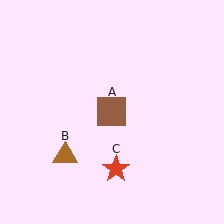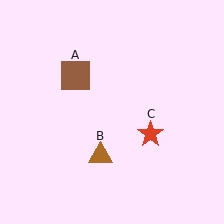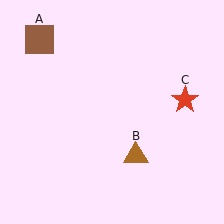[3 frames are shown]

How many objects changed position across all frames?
3 objects changed position: brown square (object A), brown triangle (object B), red star (object C).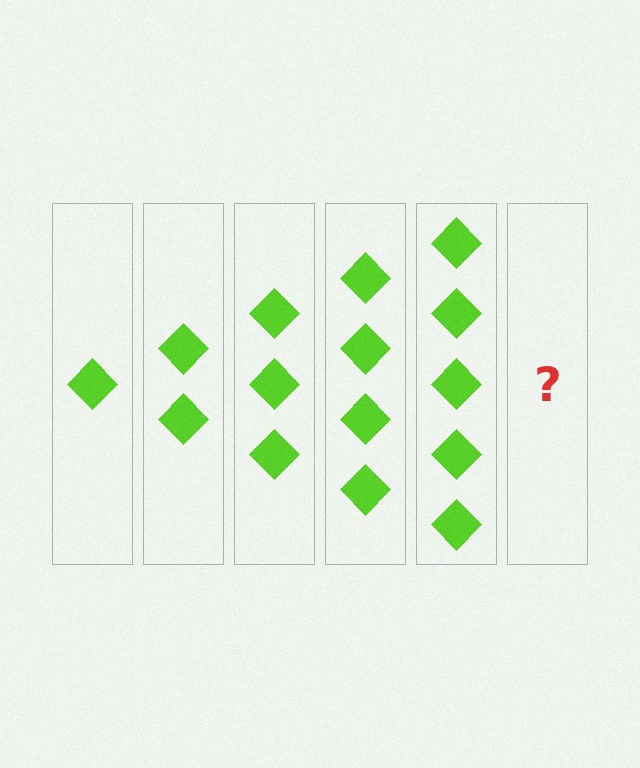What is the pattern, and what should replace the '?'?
The pattern is that each step adds one more diamond. The '?' should be 6 diamonds.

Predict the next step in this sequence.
The next step is 6 diamonds.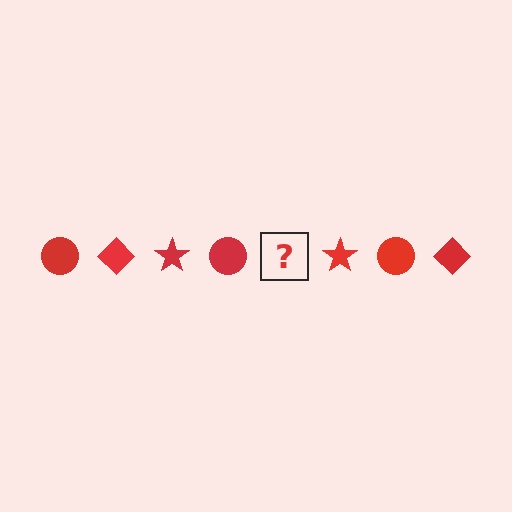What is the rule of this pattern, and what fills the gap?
The rule is that the pattern cycles through circle, diamond, star shapes in red. The gap should be filled with a red diamond.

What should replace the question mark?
The question mark should be replaced with a red diamond.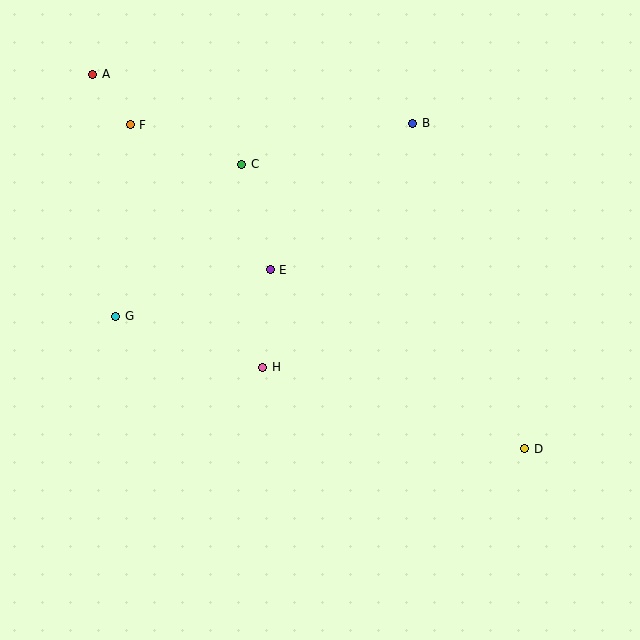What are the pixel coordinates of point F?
Point F is at (130, 125).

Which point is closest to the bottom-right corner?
Point D is closest to the bottom-right corner.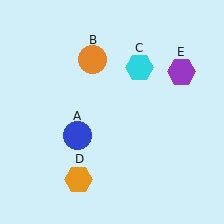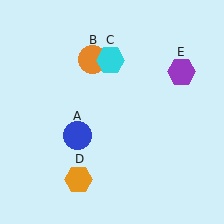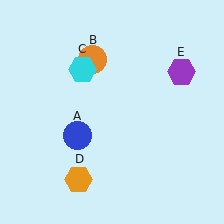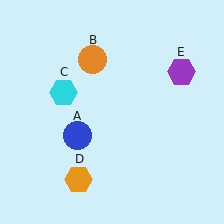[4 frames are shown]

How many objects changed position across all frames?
1 object changed position: cyan hexagon (object C).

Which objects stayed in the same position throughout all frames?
Blue circle (object A) and orange circle (object B) and orange hexagon (object D) and purple hexagon (object E) remained stationary.